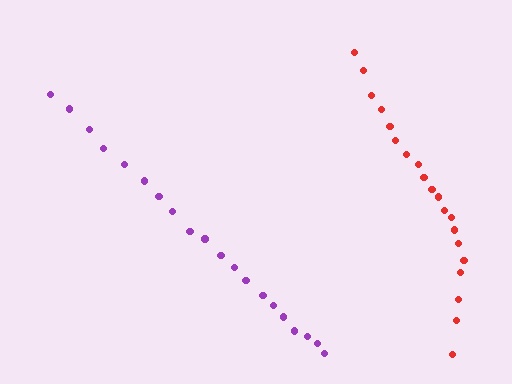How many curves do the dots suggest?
There are 2 distinct paths.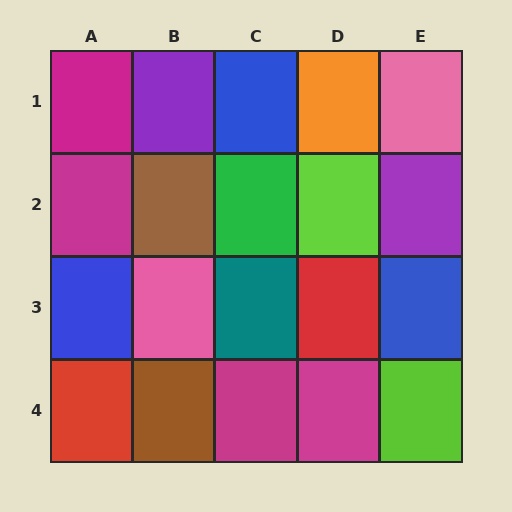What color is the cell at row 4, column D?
Magenta.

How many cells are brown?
2 cells are brown.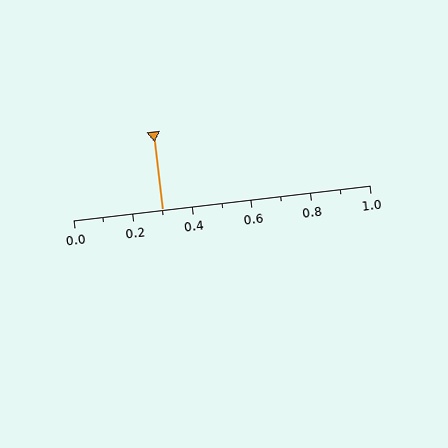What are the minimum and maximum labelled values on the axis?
The axis runs from 0.0 to 1.0.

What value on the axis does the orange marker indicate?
The marker indicates approximately 0.3.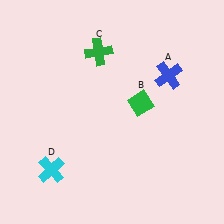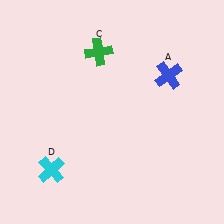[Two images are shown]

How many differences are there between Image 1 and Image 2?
There is 1 difference between the two images.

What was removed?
The green diamond (B) was removed in Image 2.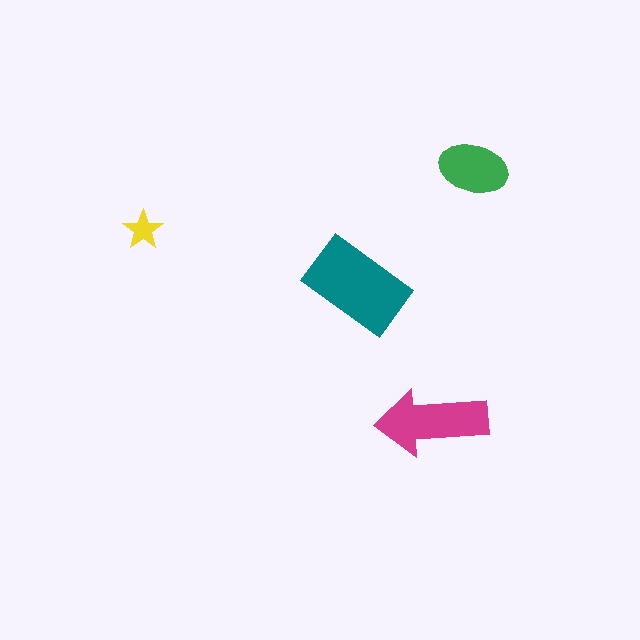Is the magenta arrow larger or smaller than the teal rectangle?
Smaller.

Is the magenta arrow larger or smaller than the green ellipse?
Larger.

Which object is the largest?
The teal rectangle.